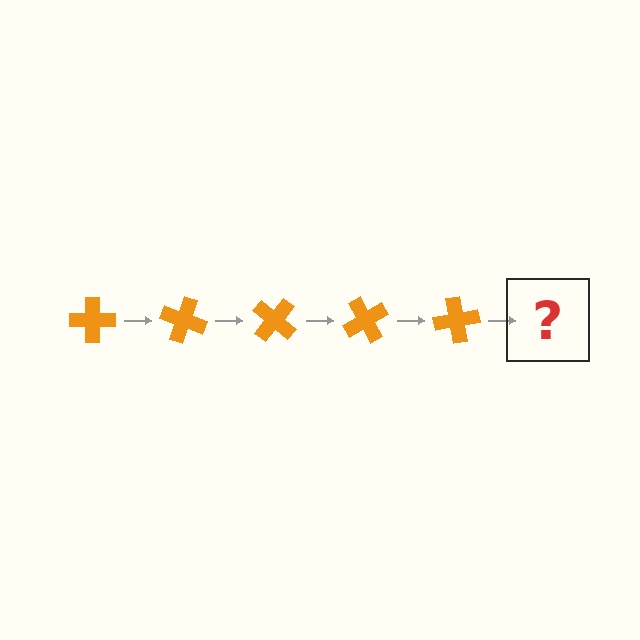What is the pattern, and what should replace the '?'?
The pattern is that the cross rotates 20 degrees each step. The '?' should be an orange cross rotated 100 degrees.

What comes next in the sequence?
The next element should be an orange cross rotated 100 degrees.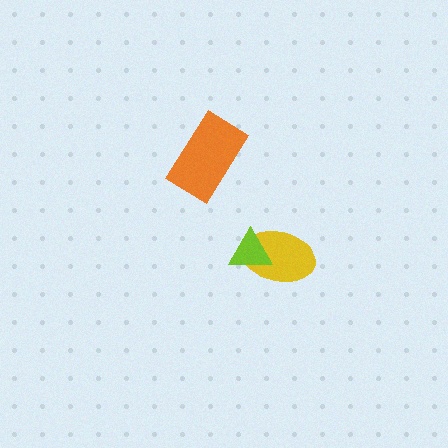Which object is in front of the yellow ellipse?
The lime triangle is in front of the yellow ellipse.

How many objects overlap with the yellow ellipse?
1 object overlaps with the yellow ellipse.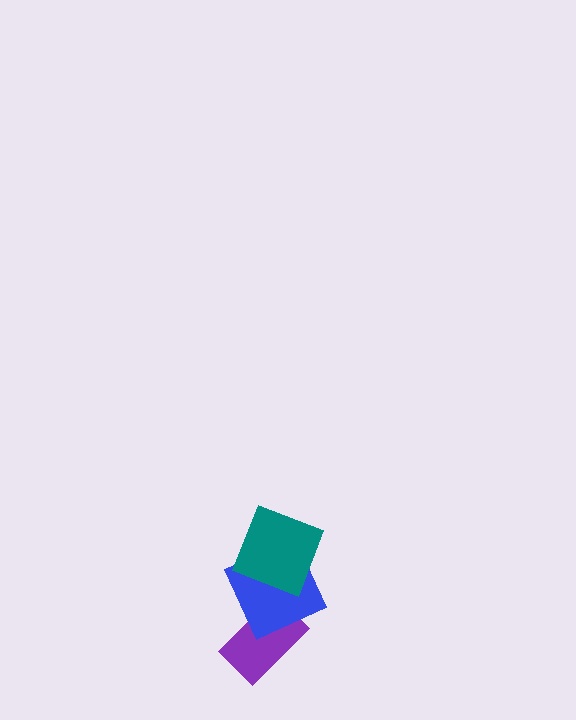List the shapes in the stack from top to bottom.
From top to bottom: the teal square, the blue square, the purple rectangle.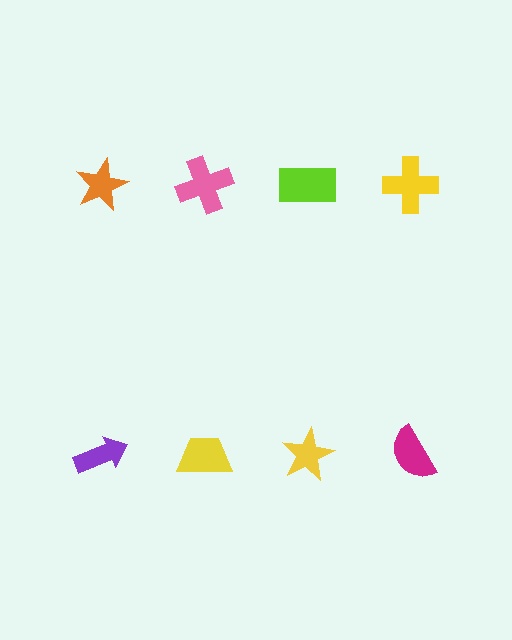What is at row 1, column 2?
A pink cross.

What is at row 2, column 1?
A purple arrow.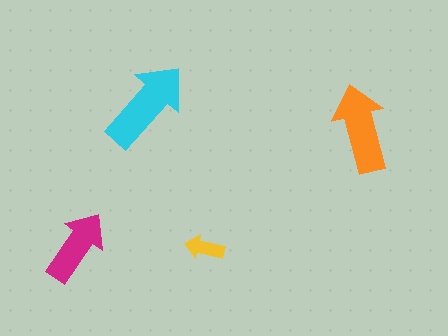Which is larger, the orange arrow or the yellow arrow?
The orange one.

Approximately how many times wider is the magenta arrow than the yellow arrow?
About 2 times wider.